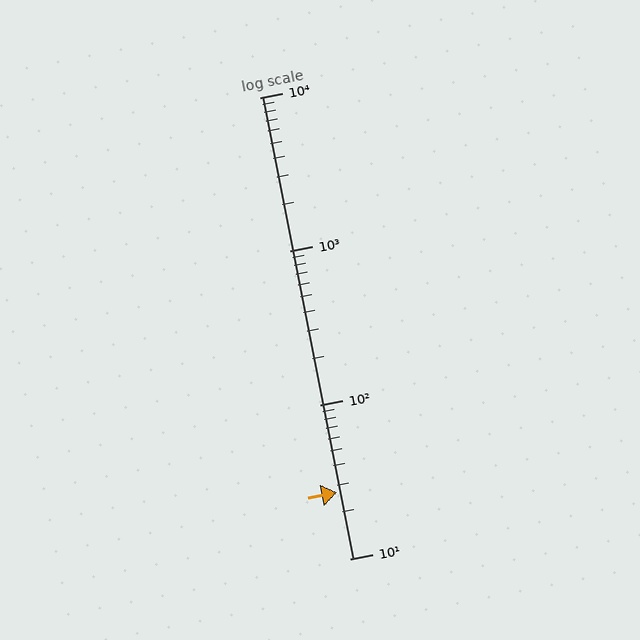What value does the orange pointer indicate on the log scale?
The pointer indicates approximately 27.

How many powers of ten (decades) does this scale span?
The scale spans 3 decades, from 10 to 10000.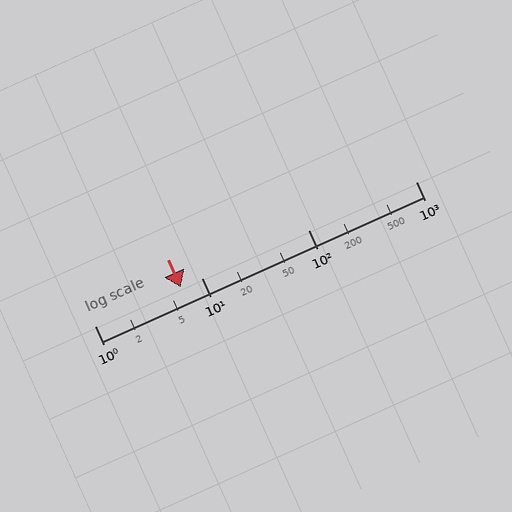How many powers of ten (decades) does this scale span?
The scale spans 3 decades, from 1 to 1000.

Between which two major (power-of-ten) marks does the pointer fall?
The pointer is between 1 and 10.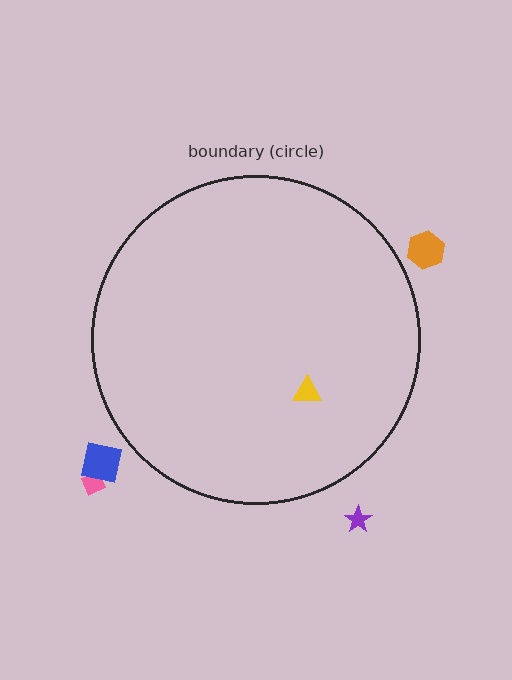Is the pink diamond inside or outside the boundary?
Outside.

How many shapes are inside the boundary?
1 inside, 4 outside.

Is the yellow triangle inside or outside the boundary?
Inside.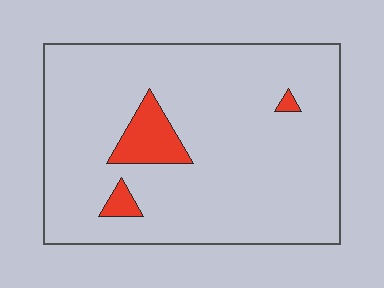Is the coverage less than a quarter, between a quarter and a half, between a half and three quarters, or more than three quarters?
Less than a quarter.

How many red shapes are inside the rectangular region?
3.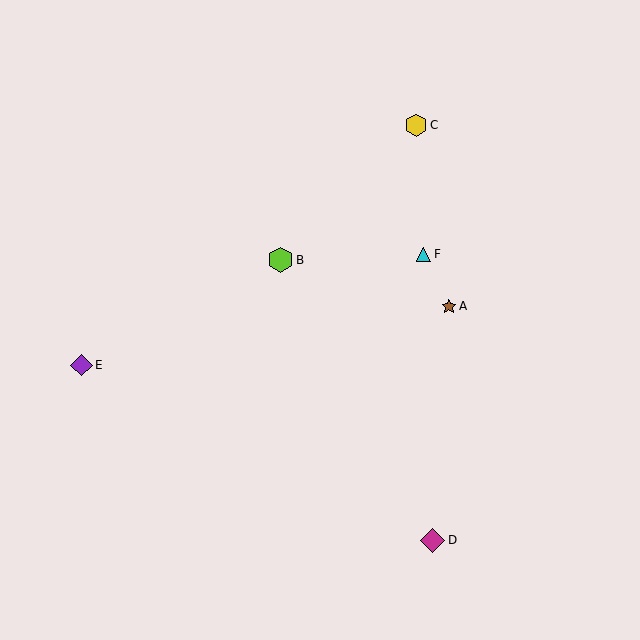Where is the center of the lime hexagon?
The center of the lime hexagon is at (281, 260).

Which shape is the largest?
The lime hexagon (labeled B) is the largest.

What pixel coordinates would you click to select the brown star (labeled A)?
Click at (449, 306) to select the brown star A.